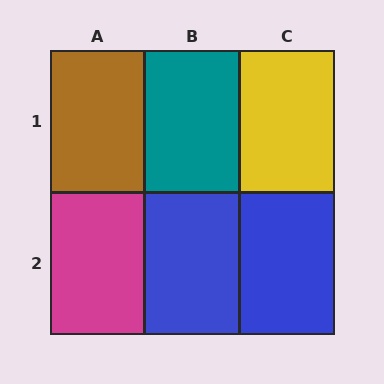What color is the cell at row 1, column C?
Yellow.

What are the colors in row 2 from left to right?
Magenta, blue, blue.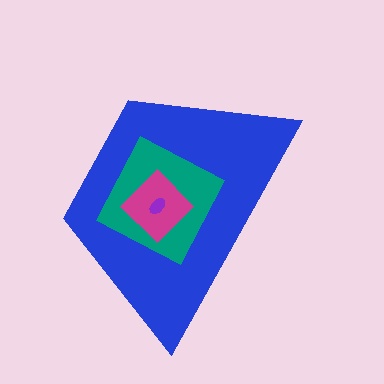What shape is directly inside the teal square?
The magenta diamond.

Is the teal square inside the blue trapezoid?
Yes.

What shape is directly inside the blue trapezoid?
The teal square.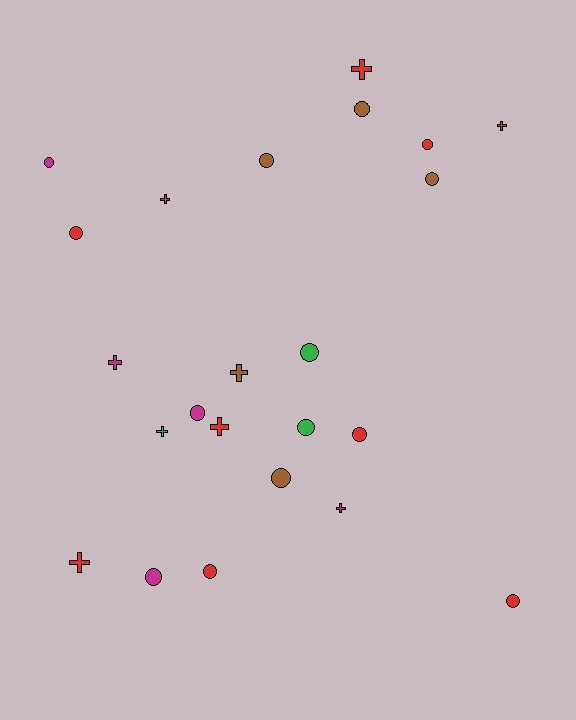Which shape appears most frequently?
Circle, with 14 objects.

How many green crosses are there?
There is 1 green cross.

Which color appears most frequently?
Red, with 9 objects.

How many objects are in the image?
There are 23 objects.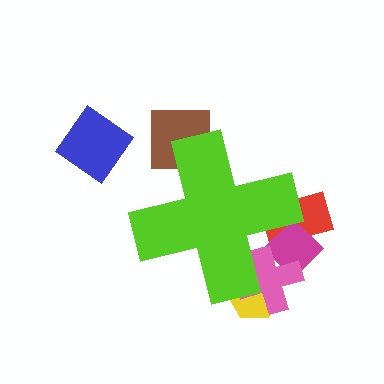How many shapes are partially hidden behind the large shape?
5 shapes are partially hidden.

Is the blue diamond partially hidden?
No, the blue diamond is fully visible.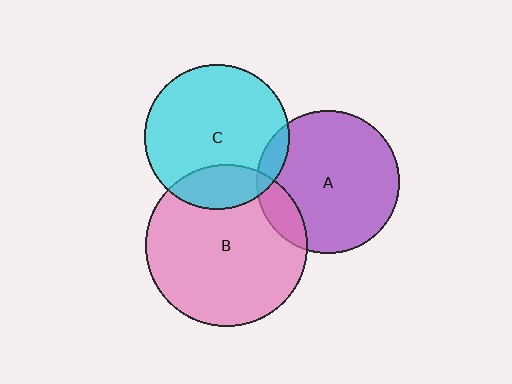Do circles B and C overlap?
Yes.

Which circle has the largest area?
Circle B (pink).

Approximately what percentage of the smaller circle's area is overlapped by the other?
Approximately 20%.